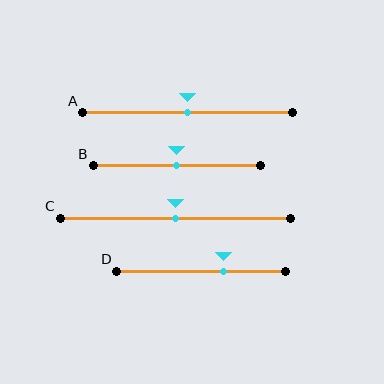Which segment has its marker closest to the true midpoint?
Segment A has its marker closest to the true midpoint.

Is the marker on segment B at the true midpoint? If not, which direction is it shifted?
Yes, the marker on segment B is at the true midpoint.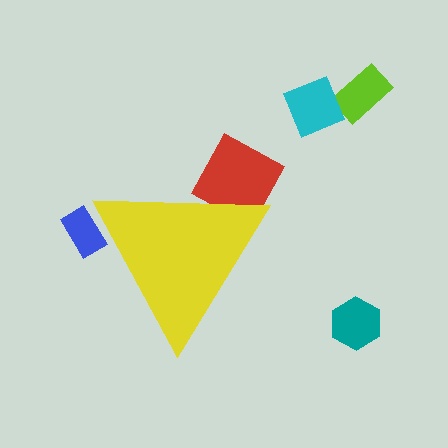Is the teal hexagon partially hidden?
No, the teal hexagon is fully visible.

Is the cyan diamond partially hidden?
No, the cyan diamond is fully visible.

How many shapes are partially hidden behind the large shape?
2 shapes are partially hidden.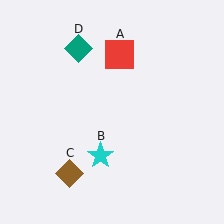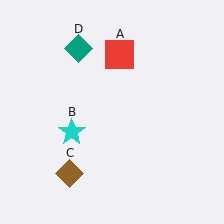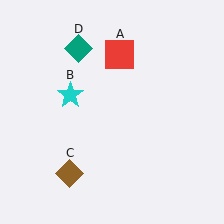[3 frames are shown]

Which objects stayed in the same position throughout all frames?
Red square (object A) and brown diamond (object C) and teal diamond (object D) remained stationary.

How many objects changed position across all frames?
1 object changed position: cyan star (object B).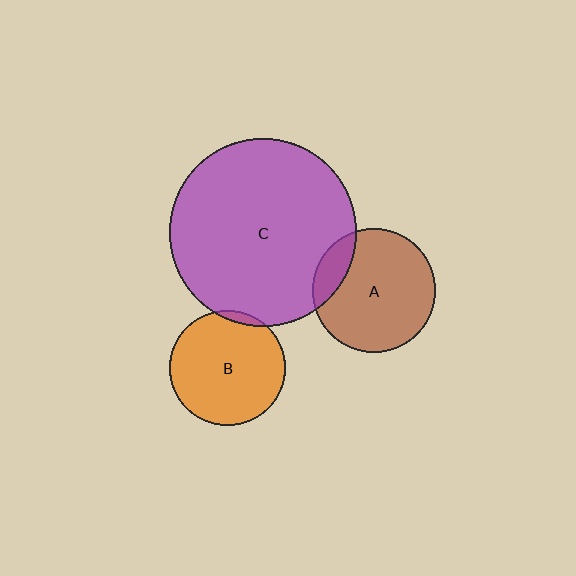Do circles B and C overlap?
Yes.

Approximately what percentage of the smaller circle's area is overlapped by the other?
Approximately 5%.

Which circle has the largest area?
Circle C (purple).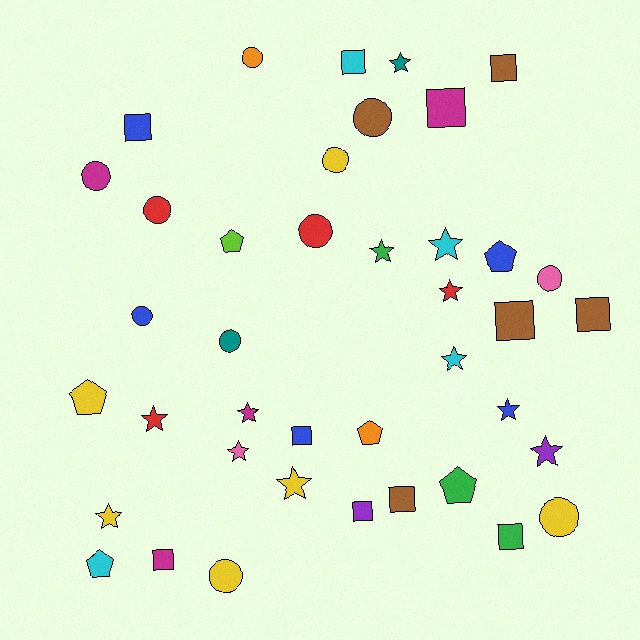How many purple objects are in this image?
There are 2 purple objects.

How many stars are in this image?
There are 12 stars.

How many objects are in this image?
There are 40 objects.